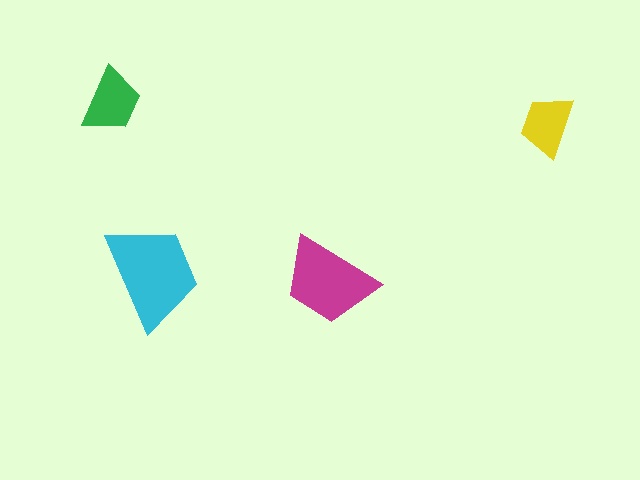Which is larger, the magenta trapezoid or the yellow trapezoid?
The magenta one.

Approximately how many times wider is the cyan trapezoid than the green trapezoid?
About 1.5 times wider.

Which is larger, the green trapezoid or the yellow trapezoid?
The green one.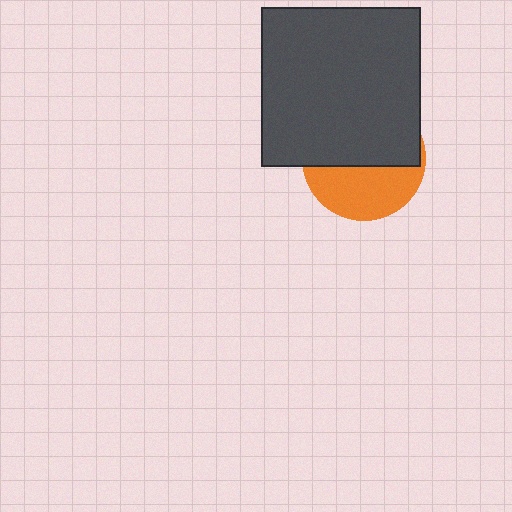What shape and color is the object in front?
The object in front is a dark gray square.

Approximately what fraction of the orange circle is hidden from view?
Roughly 58% of the orange circle is hidden behind the dark gray square.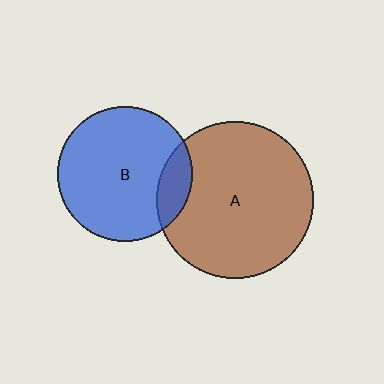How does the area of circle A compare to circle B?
Approximately 1.4 times.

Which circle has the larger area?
Circle A (brown).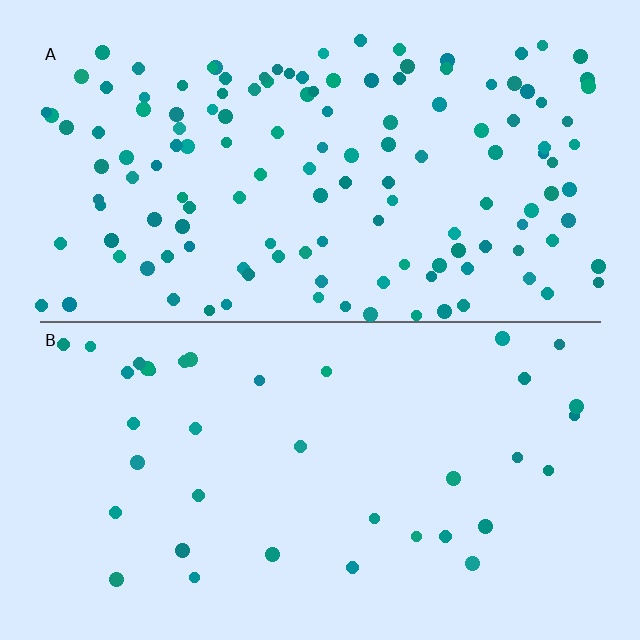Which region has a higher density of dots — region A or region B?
A (the top).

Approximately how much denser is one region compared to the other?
Approximately 3.7× — region A over region B.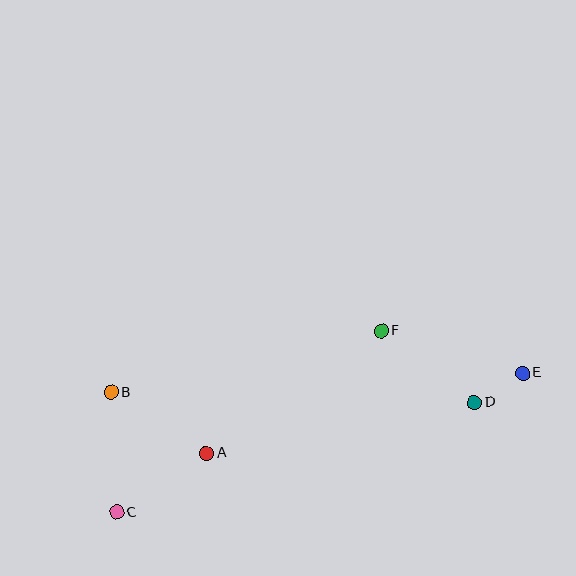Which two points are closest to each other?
Points D and E are closest to each other.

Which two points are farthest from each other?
Points C and E are farthest from each other.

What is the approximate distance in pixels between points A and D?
The distance between A and D is approximately 272 pixels.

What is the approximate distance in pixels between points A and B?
The distance between A and B is approximately 114 pixels.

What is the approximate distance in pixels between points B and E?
The distance between B and E is approximately 412 pixels.